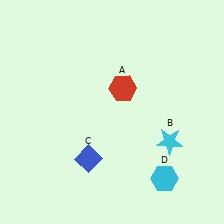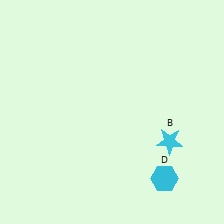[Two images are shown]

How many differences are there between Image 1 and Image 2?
There are 2 differences between the two images.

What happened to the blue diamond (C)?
The blue diamond (C) was removed in Image 2. It was in the bottom-left area of Image 1.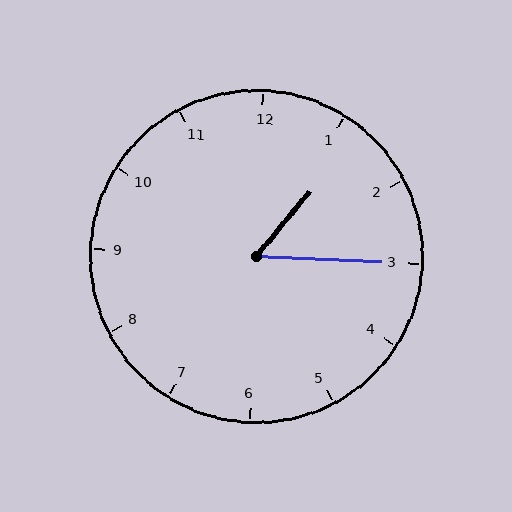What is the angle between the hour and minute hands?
Approximately 52 degrees.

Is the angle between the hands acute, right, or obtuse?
It is acute.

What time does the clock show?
1:15.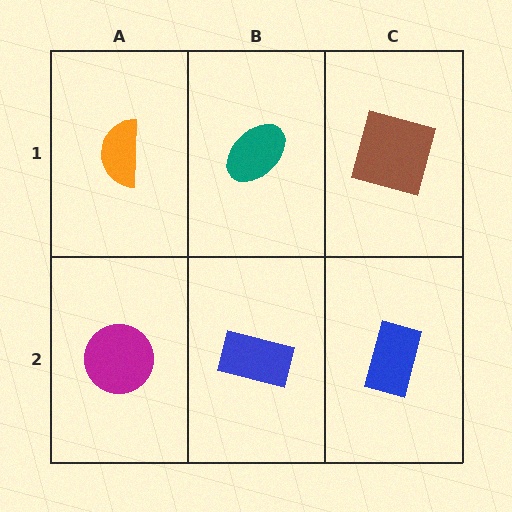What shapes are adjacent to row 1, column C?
A blue rectangle (row 2, column C), a teal ellipse (row 1, column B).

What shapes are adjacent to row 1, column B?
A blue rectangle (row 2, column B), an orange semicircle (row 1, column A), a brown square (row 1, column C).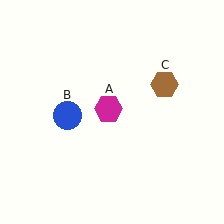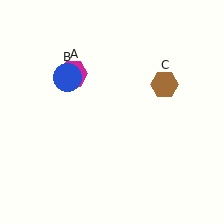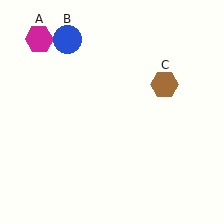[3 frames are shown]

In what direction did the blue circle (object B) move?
The blue circle (object B) moved up.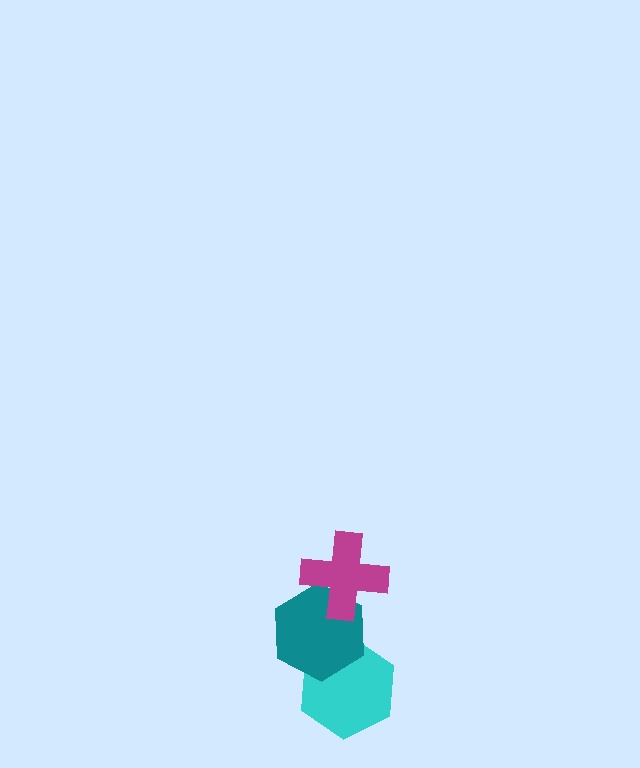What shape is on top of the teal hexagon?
The magenta cross is on top of the teal hexagon.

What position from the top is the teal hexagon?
The teal hexagon is 2nd from the top.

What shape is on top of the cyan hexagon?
The teal hexagon is on top of the cyan hexagon.